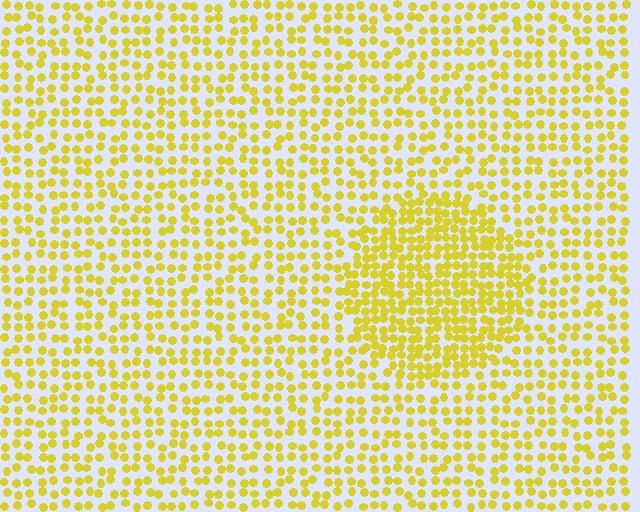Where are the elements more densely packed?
The elements are more densely packed inside the circle boundary.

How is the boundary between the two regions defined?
The boundary is defined by a change in element density (approximately 1.7x ratio). All elements are the same color, size, and shape.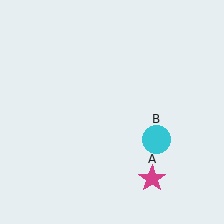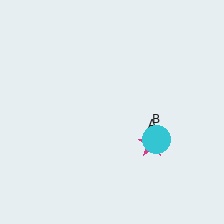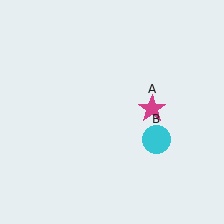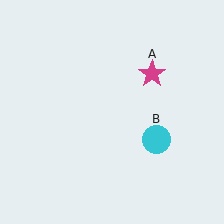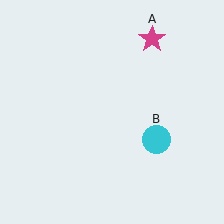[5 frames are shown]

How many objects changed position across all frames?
1 object changed position: magenta star (object A).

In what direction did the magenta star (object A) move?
The magenta star (object A) moved up.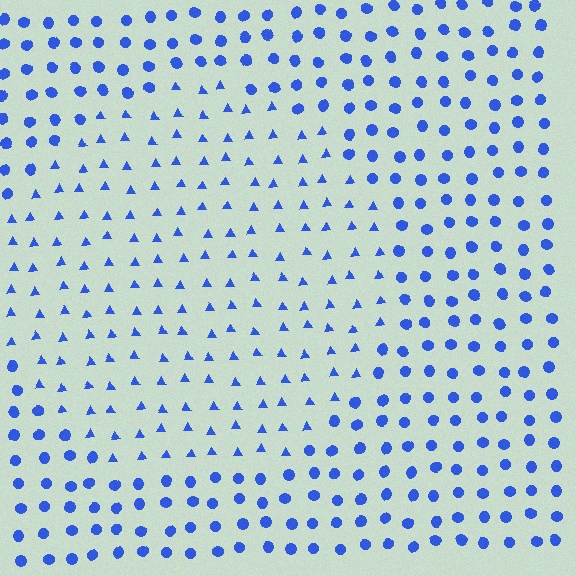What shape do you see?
I see a circle.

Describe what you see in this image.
The image is filled with small blue elements arranged in a uniform grid. A circle-shaped region contains triangles, while the surrounding area contains circles. The boundary is defined purely by the change in element shape.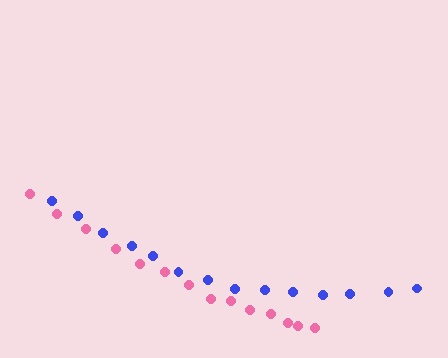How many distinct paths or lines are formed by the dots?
There are 2 distinct paths.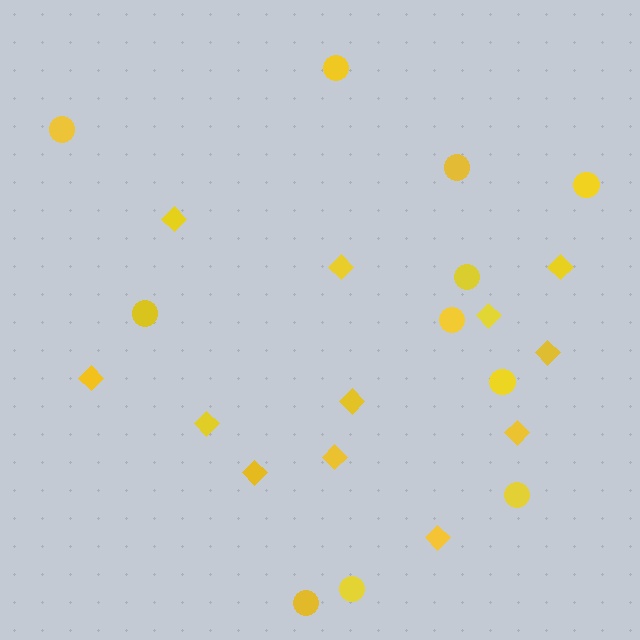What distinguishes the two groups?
There are 2 groups: one group of circles (11) and one group of diamonds (12).